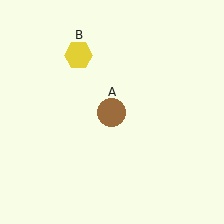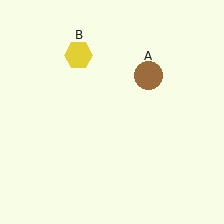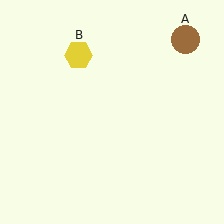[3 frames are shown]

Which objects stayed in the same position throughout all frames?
Yellow hexagon (object B) remained stationary.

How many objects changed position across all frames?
1 object changed position: brown circle (object A).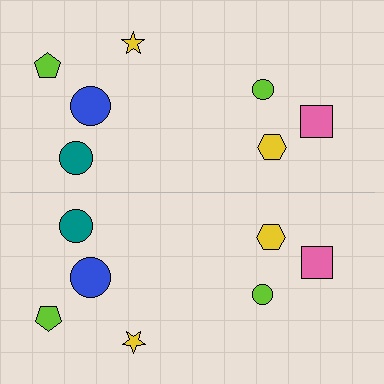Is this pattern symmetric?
Yes, this pattern has bilateral (reflection) symmetry.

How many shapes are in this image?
There are 14 shapes in this image.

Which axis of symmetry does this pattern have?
The pattern has a horizontal axis of symmetry running through the center of the image.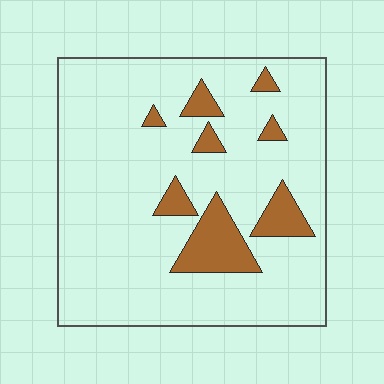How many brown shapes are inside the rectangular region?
8.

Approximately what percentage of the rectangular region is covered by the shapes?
Approximately 15%.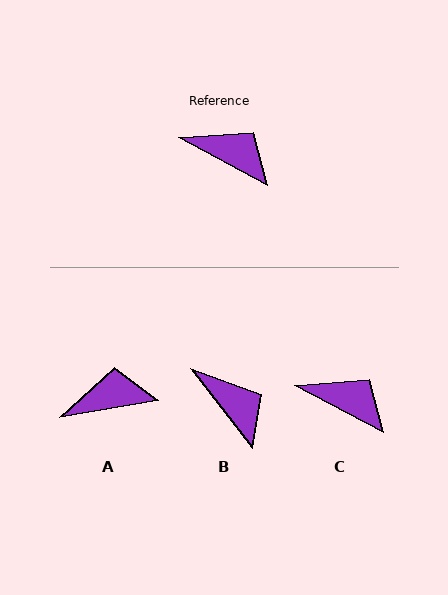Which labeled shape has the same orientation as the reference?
C.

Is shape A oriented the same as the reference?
No, it is off by about 38 degrees.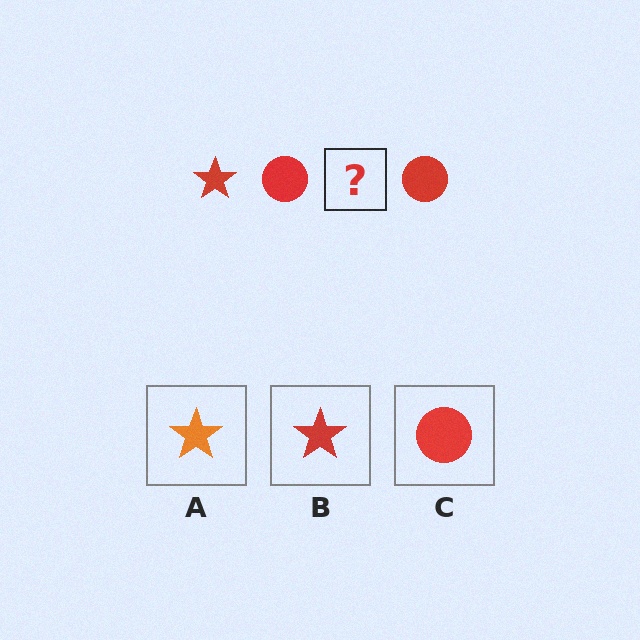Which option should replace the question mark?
Option B.